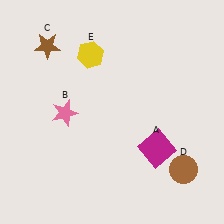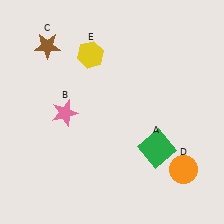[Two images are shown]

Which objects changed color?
A changed from magenta to green. D changed from brown to orange.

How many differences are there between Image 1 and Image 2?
There are 2 differences between the two images.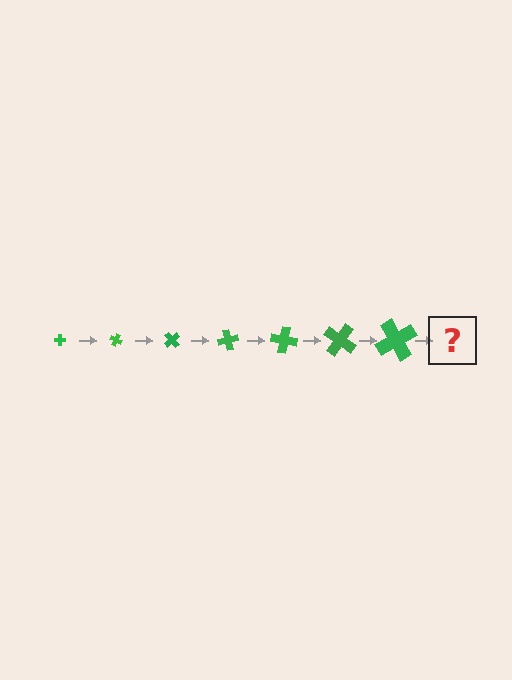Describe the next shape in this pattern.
It should be a cross, larger than the previous one and rotated 175 degrees from the start.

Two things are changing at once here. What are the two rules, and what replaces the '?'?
The two rules are that the cross grows larger each step and it rotates 25 degrees each step. The '?' should be a cross, larger than the previous one and rotated 175 degrees from the start.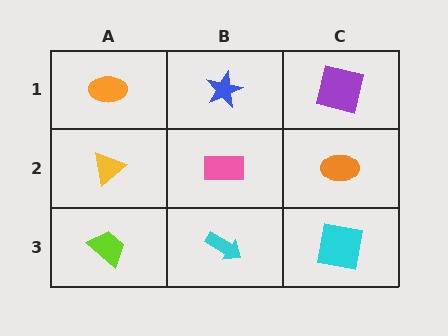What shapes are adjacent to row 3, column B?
A pink rectangle (row 2, column B), a lime trapezoid (row 3, column A), a cyan square (row 3, column C).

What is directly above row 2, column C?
A purple square.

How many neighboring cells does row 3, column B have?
3.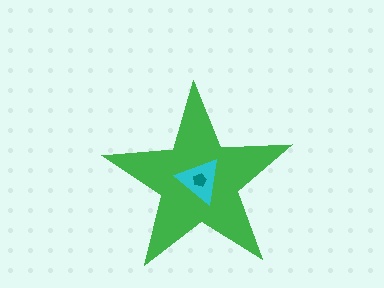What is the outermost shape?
The green star.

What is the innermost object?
The teal pentagon.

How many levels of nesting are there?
3.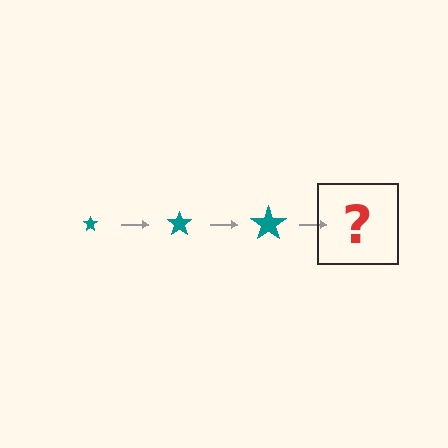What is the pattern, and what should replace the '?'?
The pattern is that the star gets progressively larger each step. The '?' should be a teal star, larger than the previous one.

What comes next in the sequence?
The next element should be a teal star, larger than the previous one.